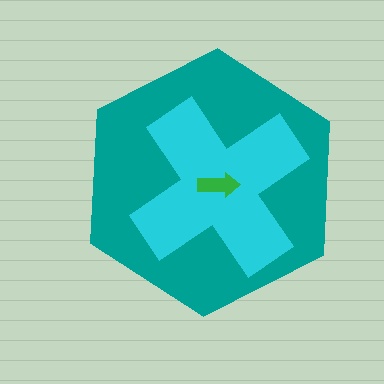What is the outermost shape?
The teal hexagon.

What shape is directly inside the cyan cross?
The green arrow.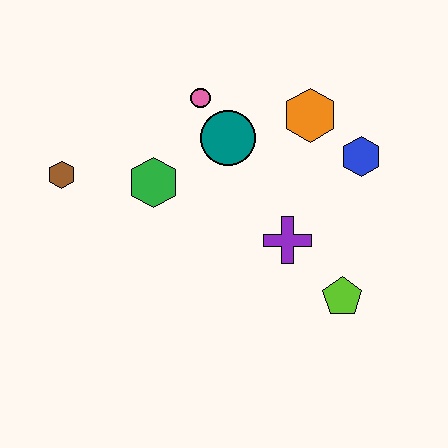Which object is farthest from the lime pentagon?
The brown hexagon is farthest from the lime pentagon.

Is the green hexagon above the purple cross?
Yes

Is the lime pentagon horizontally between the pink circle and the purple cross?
No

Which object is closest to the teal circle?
The pink circle is closest to the teal circle.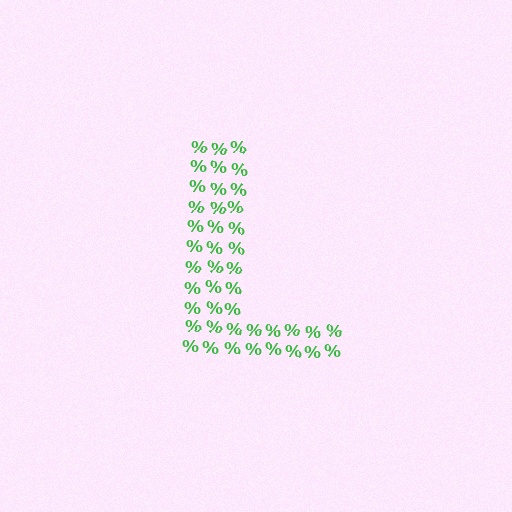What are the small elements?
The small elements are percent signs.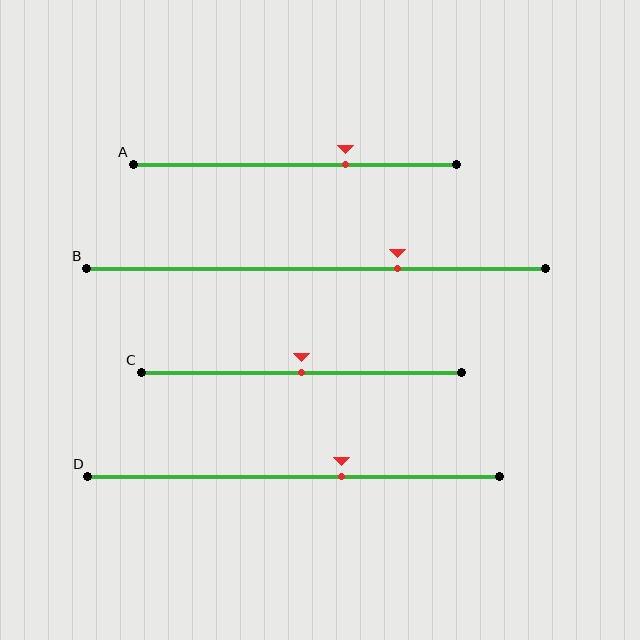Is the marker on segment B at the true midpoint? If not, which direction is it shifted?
No, the marker on segment B is shifted to the right by about 18% of the segment length.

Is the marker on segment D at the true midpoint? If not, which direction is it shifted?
No, the marker on segment D is shifted to the right by about 12% of the segment length.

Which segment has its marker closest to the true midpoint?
Segment C has its marker closest to the true midpoint.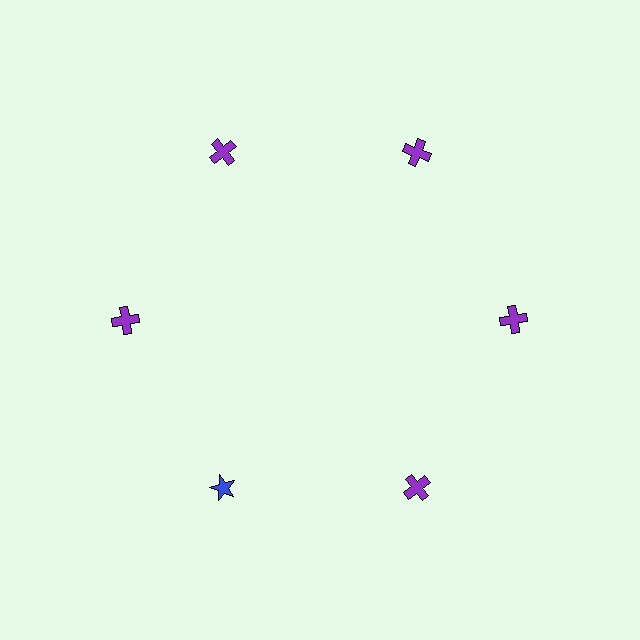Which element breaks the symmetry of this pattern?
The blue star at roughly the 7 o'clock position breaks the symmetry. All other shapes are purple crosses.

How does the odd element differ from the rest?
It differs in both color (blue instead of purple) and shape (star instead of cross).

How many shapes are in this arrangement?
There are 6 shapes arranged in a ring pattern.